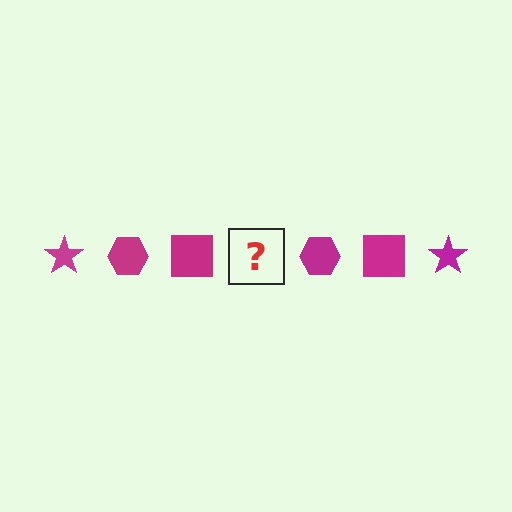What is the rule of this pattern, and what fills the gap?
The rule is that the pattern cycles through star, hexagon, square shapes in magenta. The gap should be filled with a magenta star.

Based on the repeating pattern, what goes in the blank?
The blank should be a magenta star.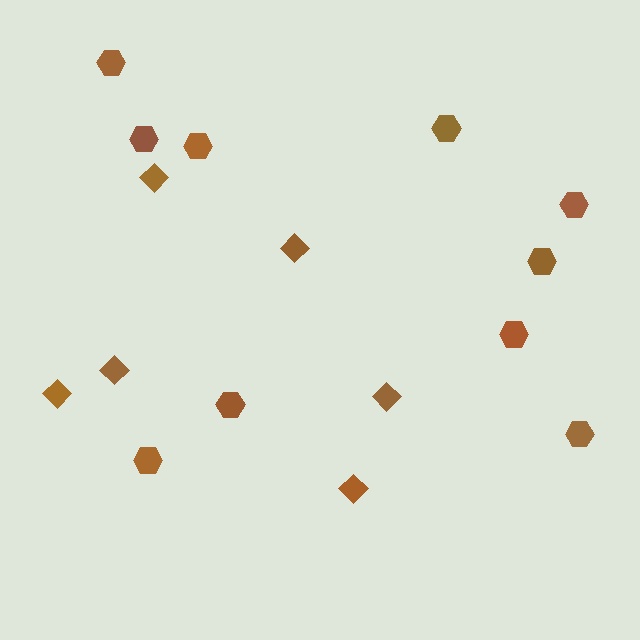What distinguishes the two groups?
There are 2 groups: one group of diamonds (6) and one group of hexagons (10).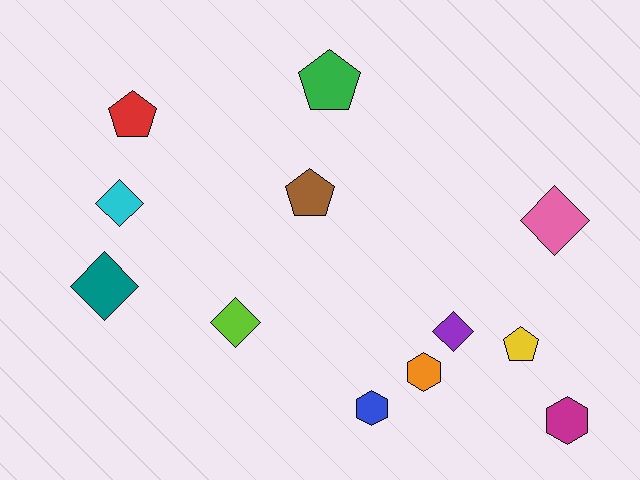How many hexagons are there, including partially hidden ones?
There are 3 hexagons.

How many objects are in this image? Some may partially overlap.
There are 12 objects.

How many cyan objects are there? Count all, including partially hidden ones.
There is 1 cyan object.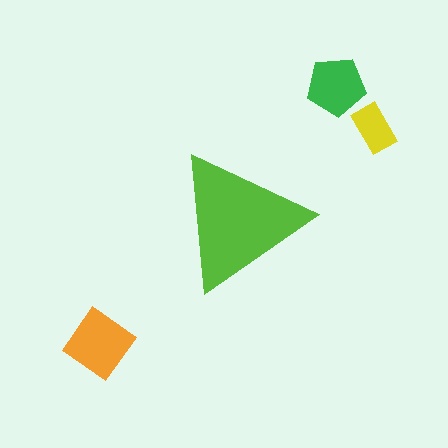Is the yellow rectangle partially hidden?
No, the yellow rectangle is fully visible.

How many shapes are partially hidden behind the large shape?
0 shapes are partially hidden.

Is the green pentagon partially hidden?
No, the green pentagon is fully visible.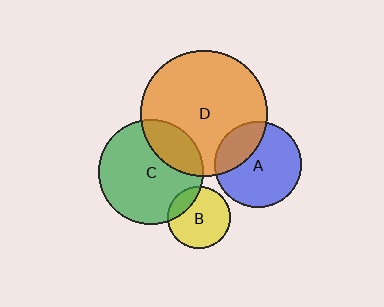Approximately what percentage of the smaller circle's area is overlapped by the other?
Approximately 25%.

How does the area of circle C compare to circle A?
Approximately 1.5 times.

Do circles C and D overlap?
Yes.